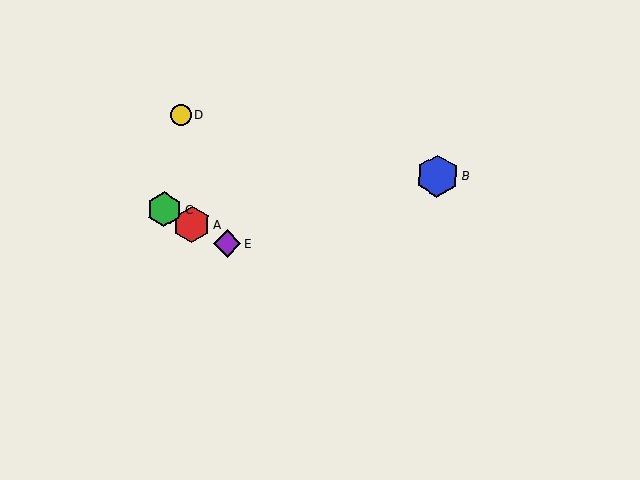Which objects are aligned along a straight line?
Objects A, C, E are aligned along a straight line.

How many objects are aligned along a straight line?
3 objects (A, C, E) are aligned along a straight line.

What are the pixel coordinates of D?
Object D is at (181, 115).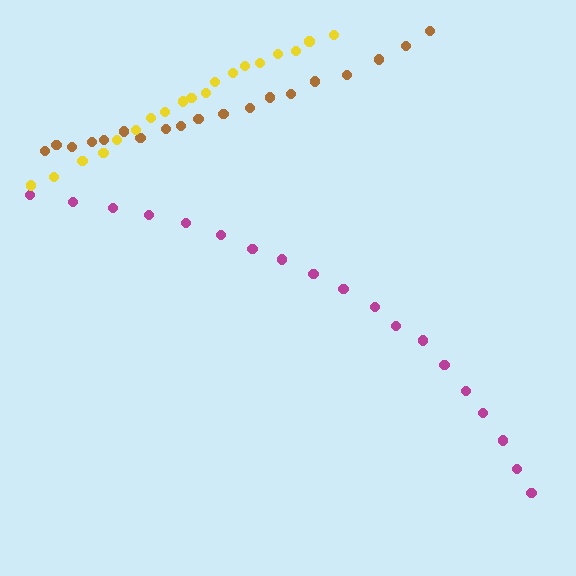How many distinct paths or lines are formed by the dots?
There are 3 distinct paths.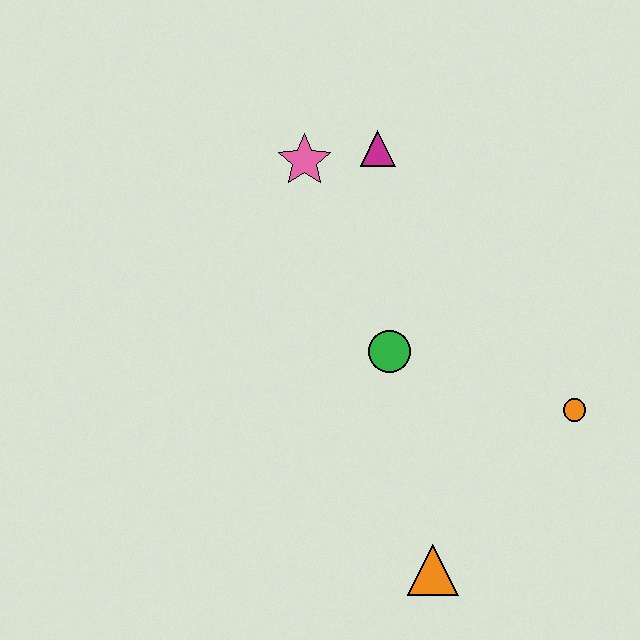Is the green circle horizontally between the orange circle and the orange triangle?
No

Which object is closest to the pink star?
The magenta triangle is closest to the pink star.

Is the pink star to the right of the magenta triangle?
No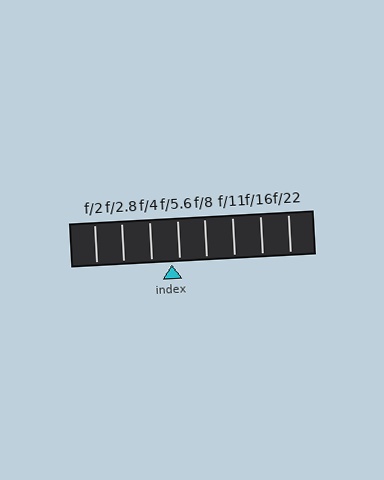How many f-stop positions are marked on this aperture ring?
There are 8 f-stop positions marked.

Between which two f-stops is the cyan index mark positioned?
The index mark is between f/4 and f/5.6.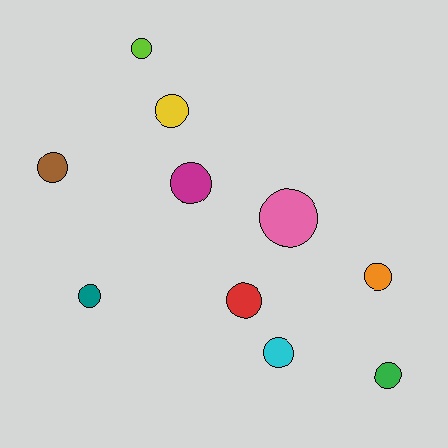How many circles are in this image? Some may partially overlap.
There are 10 circles.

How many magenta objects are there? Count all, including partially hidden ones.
There is 1 magenta object.